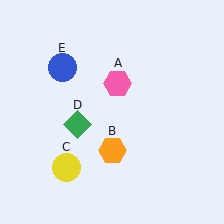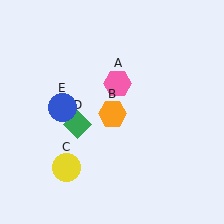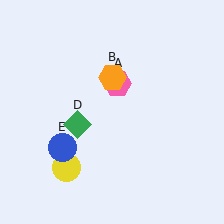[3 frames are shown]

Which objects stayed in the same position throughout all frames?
Pink hexagon (object A) and yellow circle (object C) and green diamond (object D) remained stationary.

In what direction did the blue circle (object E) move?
The blue circle (object E) moved down.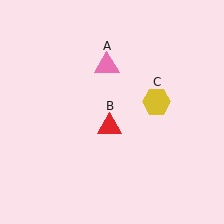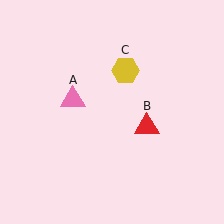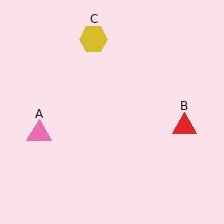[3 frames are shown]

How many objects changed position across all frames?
3 objects changed position: pink triangle (object A), red triangle (object B), yellow hexagon (object C).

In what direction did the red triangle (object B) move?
The red triangle (object B) moved right.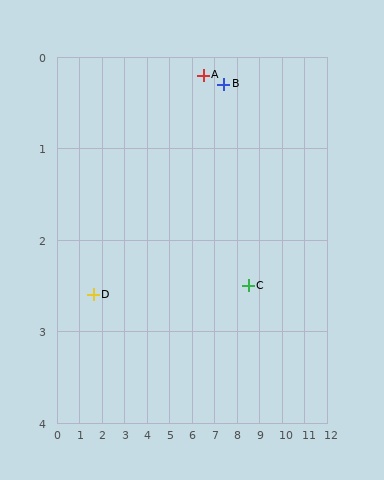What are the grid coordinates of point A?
Point A is at approximately (6.5, 0.2).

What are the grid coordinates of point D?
Point D is at approximately (1.6, 2.6).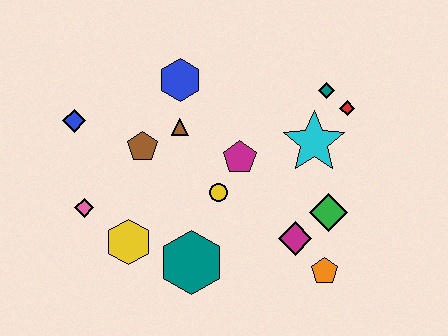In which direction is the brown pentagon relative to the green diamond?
The brown pentagon is to the left of the green diamond.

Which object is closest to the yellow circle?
The magenta pentagon is closest to the yellow circle.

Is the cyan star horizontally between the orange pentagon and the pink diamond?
Yes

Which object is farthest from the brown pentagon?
The orange pentagon is farthest from the brown pentagon.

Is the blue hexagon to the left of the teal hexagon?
Yes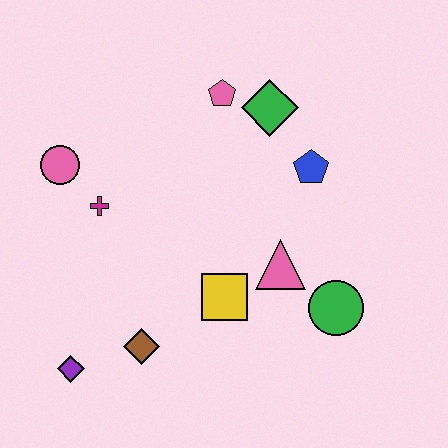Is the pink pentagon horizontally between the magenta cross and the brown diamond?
No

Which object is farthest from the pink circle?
The green circle is farthest from the pink circle.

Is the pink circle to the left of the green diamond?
Yes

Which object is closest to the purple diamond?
The brown diamond is closest to the purple diamond.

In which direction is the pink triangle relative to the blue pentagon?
The pink triangle is below the blue pentagon.